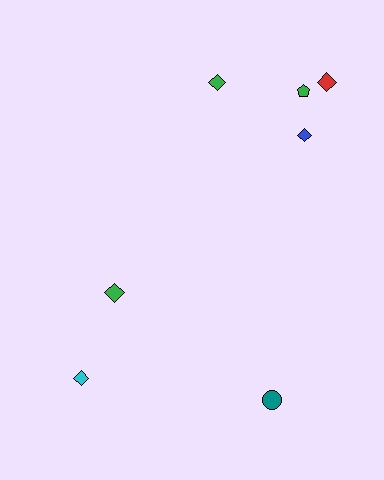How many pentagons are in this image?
There is 1 pentagon.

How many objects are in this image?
There are 7 objects.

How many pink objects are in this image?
There are no pink objects.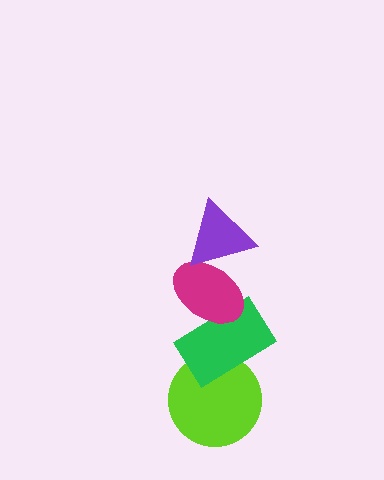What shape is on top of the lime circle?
The green rectangle is on top of the lime circle.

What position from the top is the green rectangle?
The green rectangle is 3rd from the top.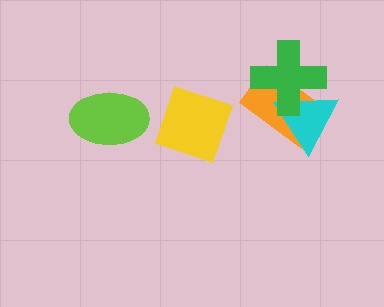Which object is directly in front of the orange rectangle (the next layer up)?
The cyan triangle is directly in front of the orange rectangle.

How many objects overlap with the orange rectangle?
2 objects overlap with the orange rectangle.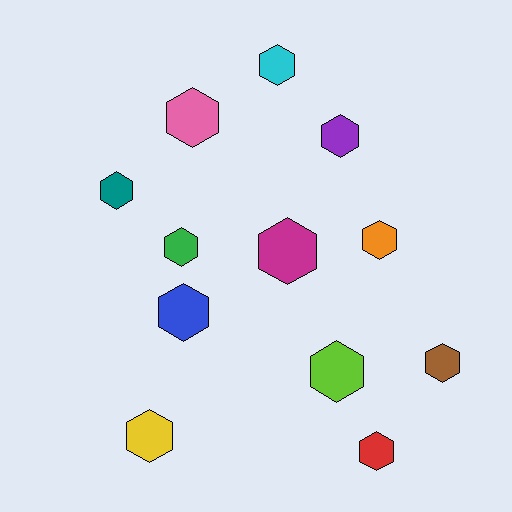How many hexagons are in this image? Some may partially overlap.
There are 12 hexagons.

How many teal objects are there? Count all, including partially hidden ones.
There is 1 teal object.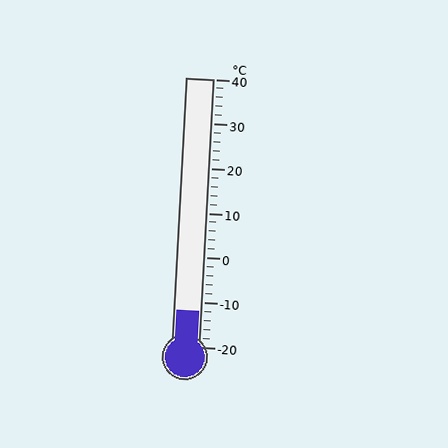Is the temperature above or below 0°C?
The temperature is below 0°C.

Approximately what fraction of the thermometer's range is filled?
The thermometer is filled to approximately 15% of its range.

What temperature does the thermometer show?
The thermometer shows approximately -12°C.